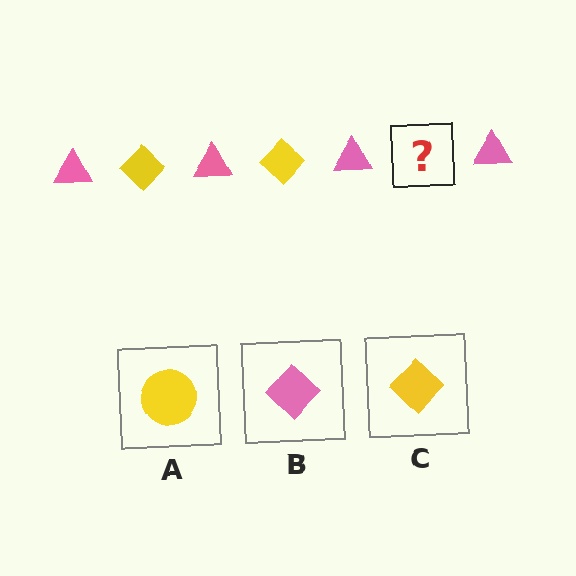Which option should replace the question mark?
Option C.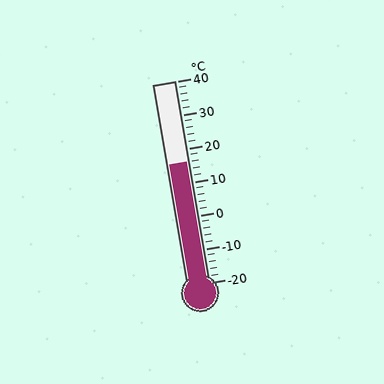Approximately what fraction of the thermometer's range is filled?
The thermometer is filled to approximately 60% of its range.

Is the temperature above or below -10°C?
The temperature is above -10°C.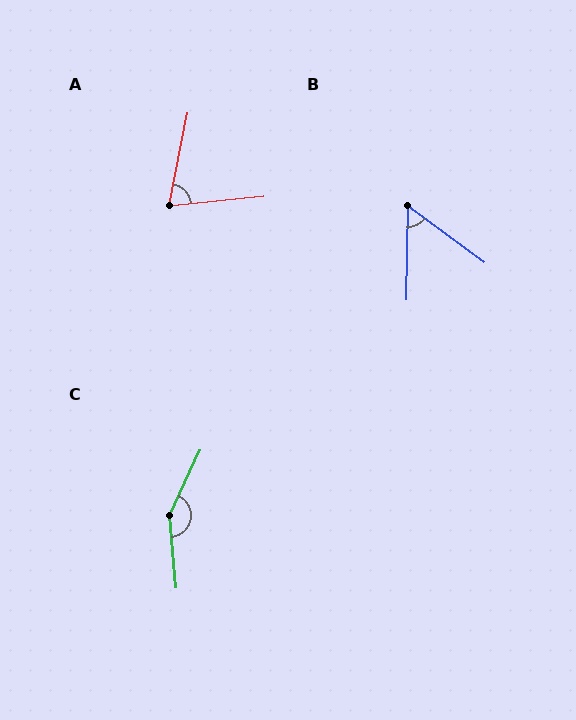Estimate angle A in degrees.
Approximately 73 degrees.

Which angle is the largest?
C, at approximately 150 degrees.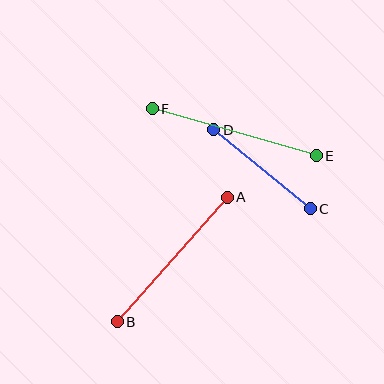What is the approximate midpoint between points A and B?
The midpoint is at approximately (172, 260) pixels.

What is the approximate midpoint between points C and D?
The midpoint is at approximately (262, 169) pixels.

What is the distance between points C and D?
The distance is approximately 124 pixels.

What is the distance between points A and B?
The distance is approximately 166 pixels.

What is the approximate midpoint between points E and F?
The midpoint is at approximately (234, 132) pixels.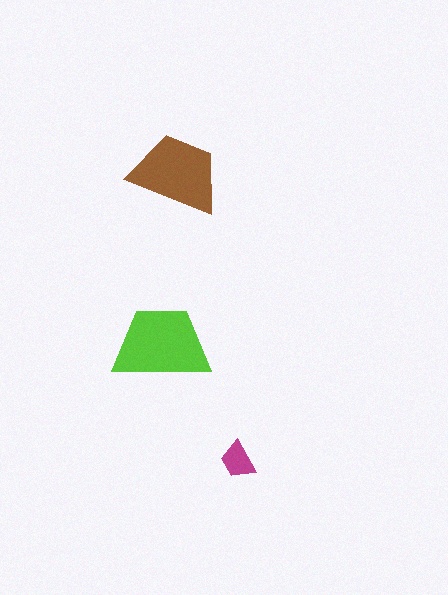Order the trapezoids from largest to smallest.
the lime one, the brown one, the magenta one.